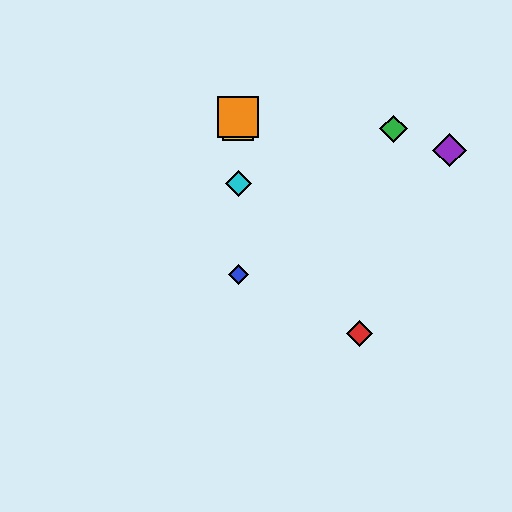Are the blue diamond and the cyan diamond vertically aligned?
Yes, both are at x≈238.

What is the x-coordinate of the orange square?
The orange square is at x≈238.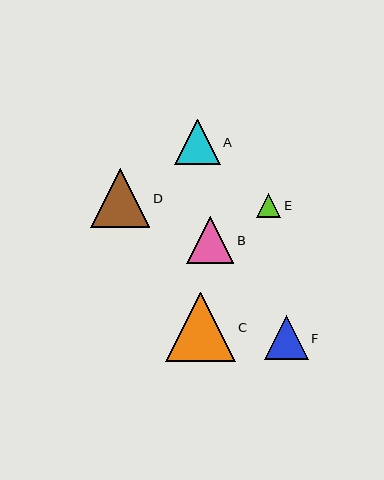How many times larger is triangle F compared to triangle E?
Triangle F is approximately 1.8 times the size of triangle E.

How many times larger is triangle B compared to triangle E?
Triangle B is approximately 2.0 times the size of triangle E.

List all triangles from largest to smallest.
From largest to smallest: C, D, B, A, F, E.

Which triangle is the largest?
Triangle C is the largest with a size of approximately 69 pixels.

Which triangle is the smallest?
Triangle E is the smallest with a size of approximately 24 pixels.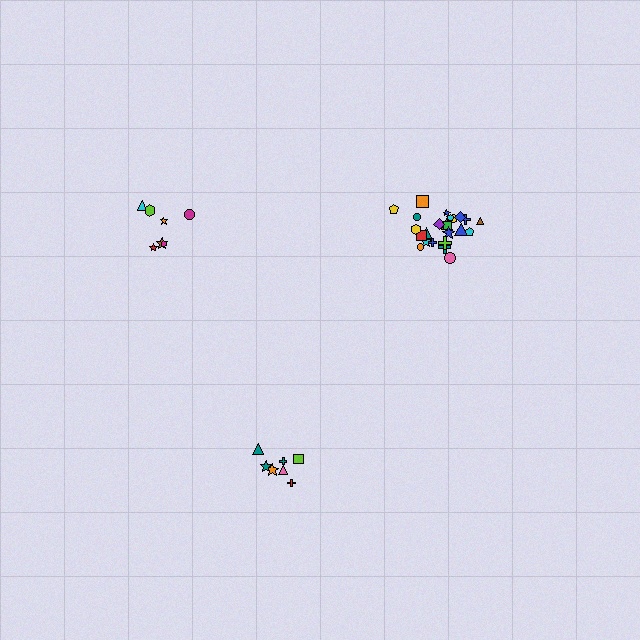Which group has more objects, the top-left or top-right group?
The top-right group.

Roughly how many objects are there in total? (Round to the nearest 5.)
Roughly 40 objects in total.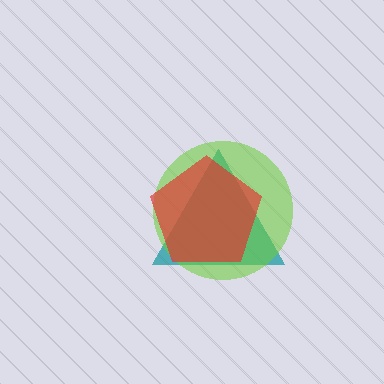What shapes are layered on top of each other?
The layered shapes are: a teal triangle, a lime circle, a red pentagon.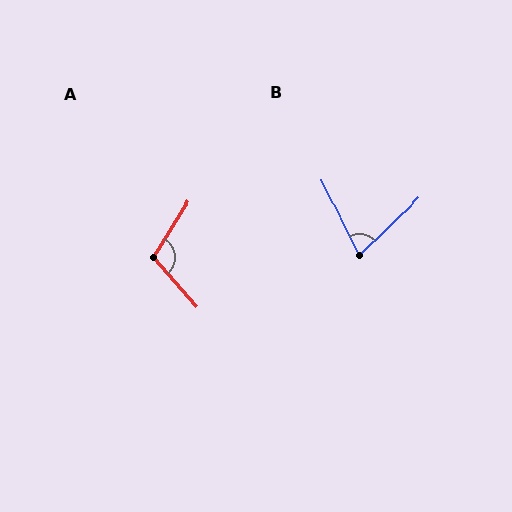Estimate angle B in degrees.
Approximately 72 degrees.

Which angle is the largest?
A, at approximately 107 degrees.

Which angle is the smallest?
B, at approximately 72 degrees.